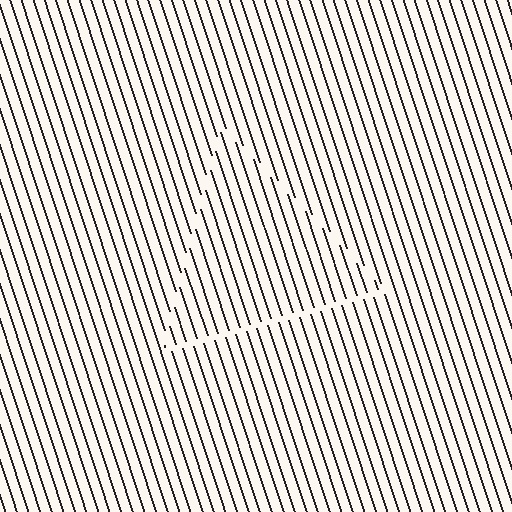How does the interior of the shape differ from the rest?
The interior of the shape contains the same grating, shifted by half a period — the contour is defined by the phase discontinuity where line-ends from the inner and outer gratings abut.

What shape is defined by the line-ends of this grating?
An illusory triangle. The interior of the shape contains the same grating, shifted by half a period — the contour is defined by the phase discontinuity where line-ends from the inner and outer gratings abut.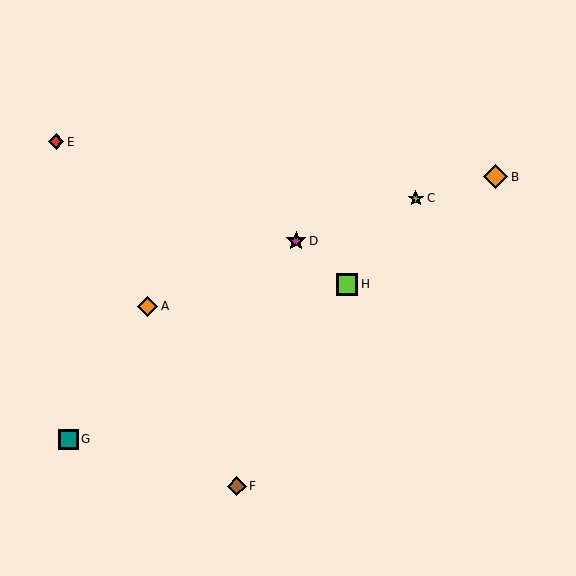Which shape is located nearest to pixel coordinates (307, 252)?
The magenta star (labeled D) at (296, 241) is nearest to that location.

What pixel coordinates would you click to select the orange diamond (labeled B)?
Click at (495, 177) to select the orange diamond B.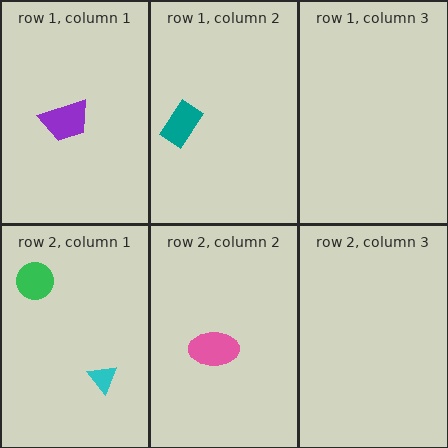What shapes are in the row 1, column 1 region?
The purple trapezoid.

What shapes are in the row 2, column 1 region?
The cyan triangle, the green circle.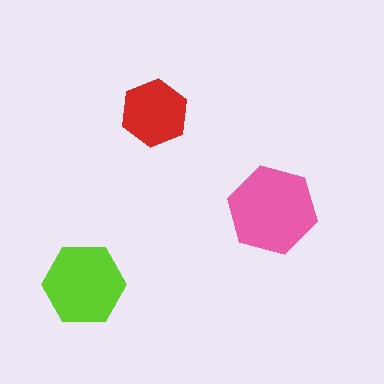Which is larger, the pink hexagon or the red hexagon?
The pink one.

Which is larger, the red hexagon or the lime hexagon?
The lime one.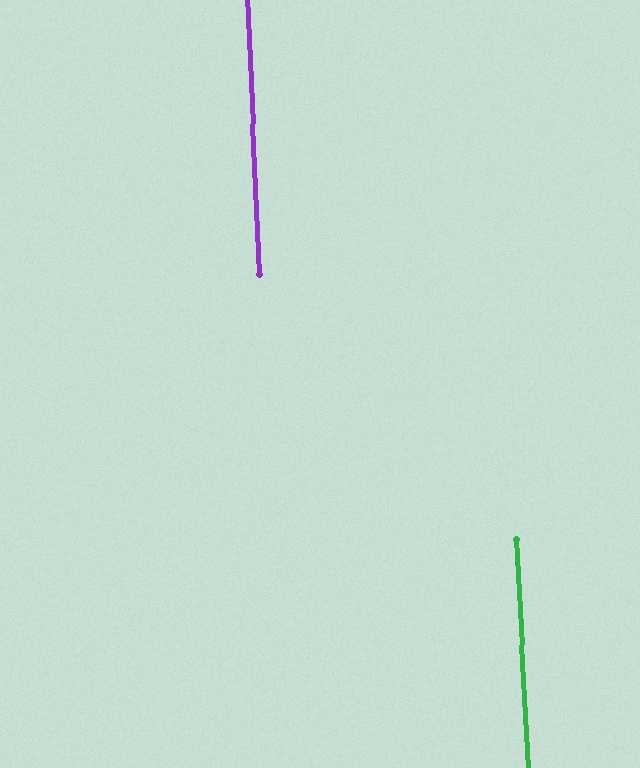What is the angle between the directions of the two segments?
Approximately 1 degree.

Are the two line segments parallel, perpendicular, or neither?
Parallel — their directions differ by only 0.6°.